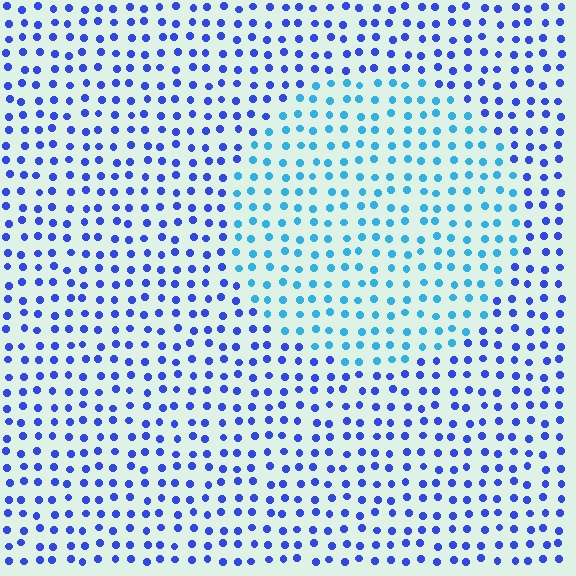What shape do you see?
I see a circle.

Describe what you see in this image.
The image is filled with small blue elements in a uniform arrangement. A circle-shaped region is visible where the elements are tinted to a slightly different hue, forming a subtle color boundary.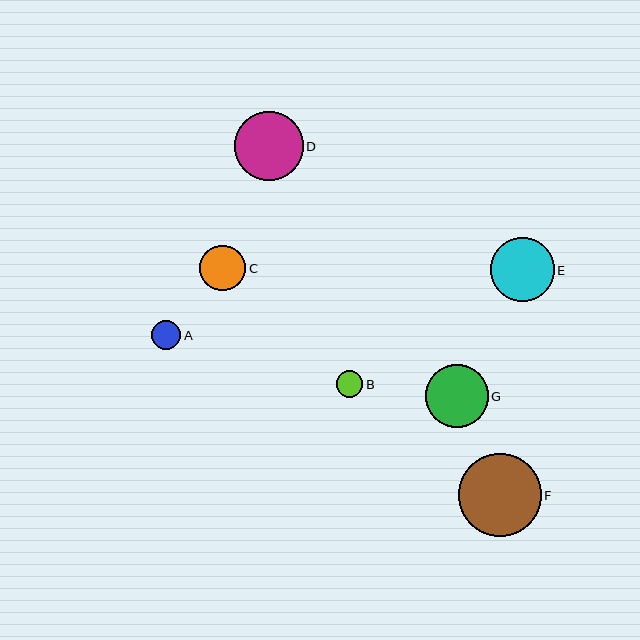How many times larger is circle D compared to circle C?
Circle D is approximately 1.5 times the size of circle C.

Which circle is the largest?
Circle F is the largest with a size of approximately 83 pixels.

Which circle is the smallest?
Circle B is the smallest with a size of approximately 26 pixels.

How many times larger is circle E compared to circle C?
Circle E is approximately 1.4 times the size of circle C.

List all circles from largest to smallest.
From largest to smallest: F, D, E, G, C, A, B.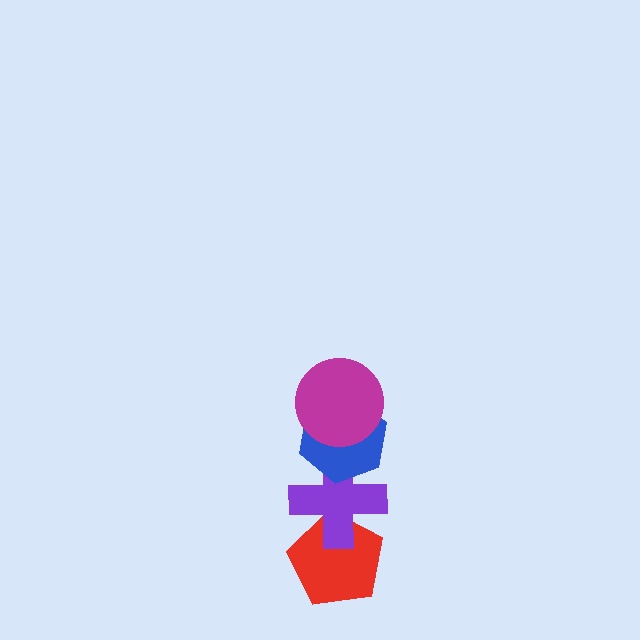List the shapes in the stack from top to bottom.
From top to bottom: the magenta circle, the blue hexagon, the purple cross, the red pentagon.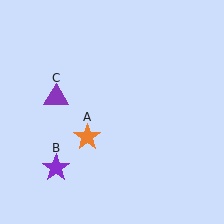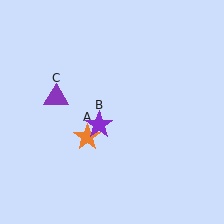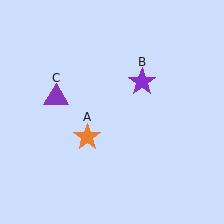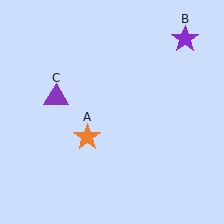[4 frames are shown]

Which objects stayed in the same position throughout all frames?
Orange star (object A) and purple triangle (object C) remained stationary.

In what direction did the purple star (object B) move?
The purple star (object B) moved up and to the right.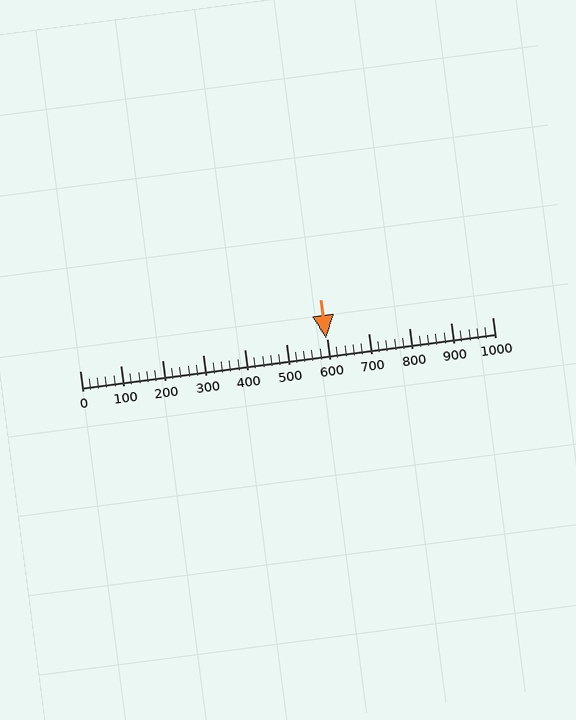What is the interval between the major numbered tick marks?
The major tick marks are spaced 100 units apart.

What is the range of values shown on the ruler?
The ruler shows values from 0 to 1000.